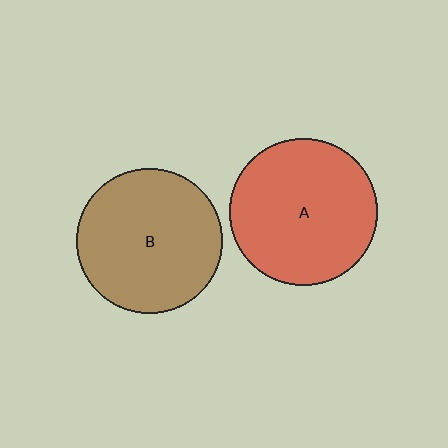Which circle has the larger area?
Circle A (red).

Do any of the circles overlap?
No, none of the circles overlap.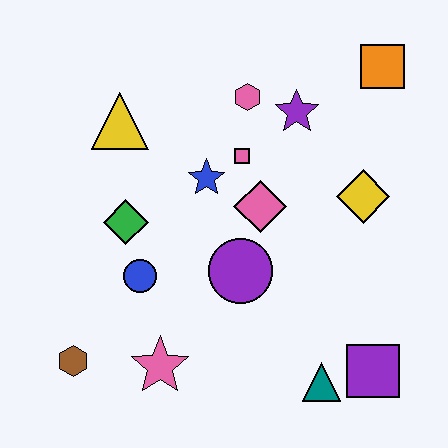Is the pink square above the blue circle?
Yes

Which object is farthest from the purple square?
The yellow triangle is farthest from the purple square.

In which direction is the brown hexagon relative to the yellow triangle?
The brown hexagon is below the yellow triangle.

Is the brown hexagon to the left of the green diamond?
Yes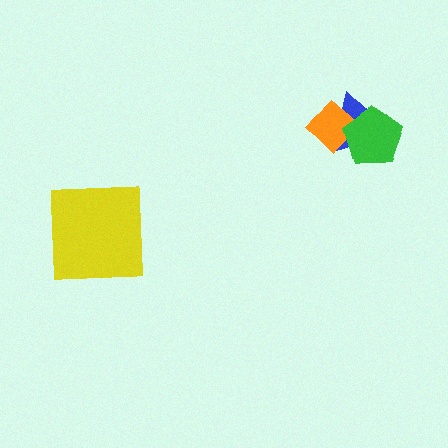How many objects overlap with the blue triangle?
2 objects overlap with the blue triangle.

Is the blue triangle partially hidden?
Yes, it is partially covered by another shape.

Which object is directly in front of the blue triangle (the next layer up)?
The orange diamond is directly in front of the blue triangle.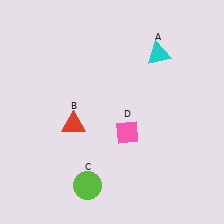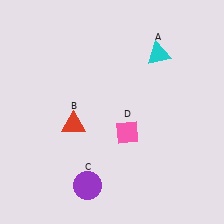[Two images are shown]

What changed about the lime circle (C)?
In Image 1, C is lime. In Image 2, it changed to purple.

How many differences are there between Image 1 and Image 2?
There is 1 difference between the two images.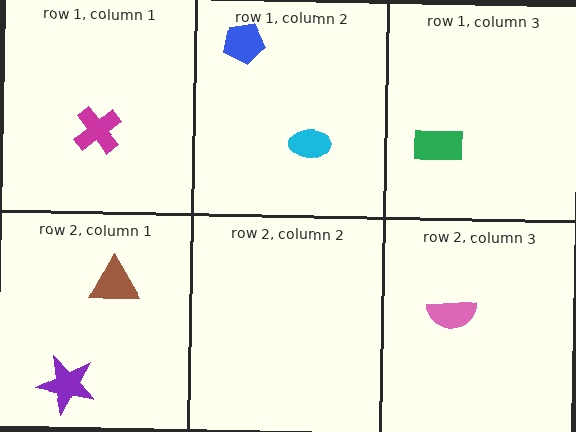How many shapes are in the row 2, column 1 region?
2.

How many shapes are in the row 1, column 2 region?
2.